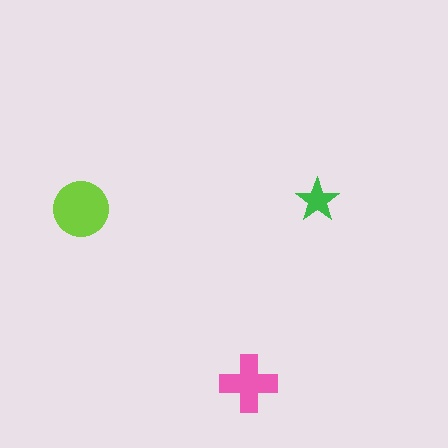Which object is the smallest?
The green star.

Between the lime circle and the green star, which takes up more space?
The lime circle.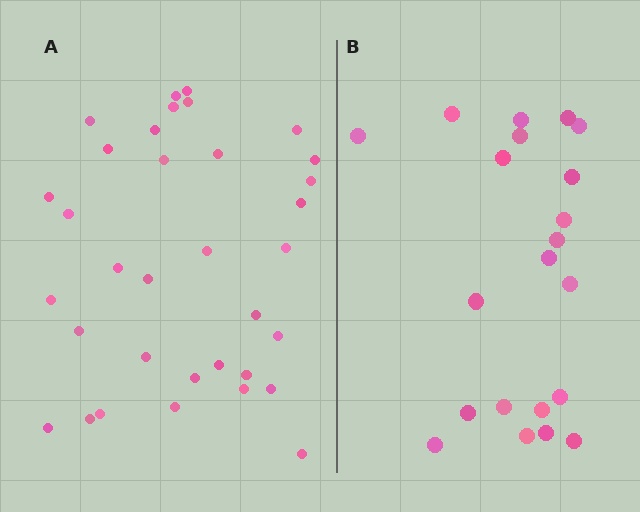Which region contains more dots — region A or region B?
Region A (the left region) has more dots.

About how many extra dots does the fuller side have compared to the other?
Region A has approximately 15 more dots than region B.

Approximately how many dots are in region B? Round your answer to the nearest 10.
About 20 dots. (The exact count is 21, which rounds to 20.)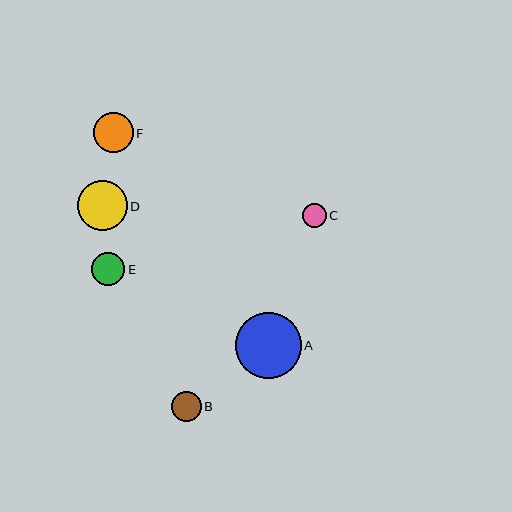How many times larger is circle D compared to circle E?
Circle D is approximately 1.5 times the size of circle E.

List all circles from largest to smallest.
From largest to smallest: A, D, F, E, B, C.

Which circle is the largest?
Circle A is the largest with a size of approximately 65 pixels.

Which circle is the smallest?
Circle C is the smallest with a size of approximately 23 pixels.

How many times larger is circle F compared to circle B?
Circle F is approximately 1.3 times the size of circle B.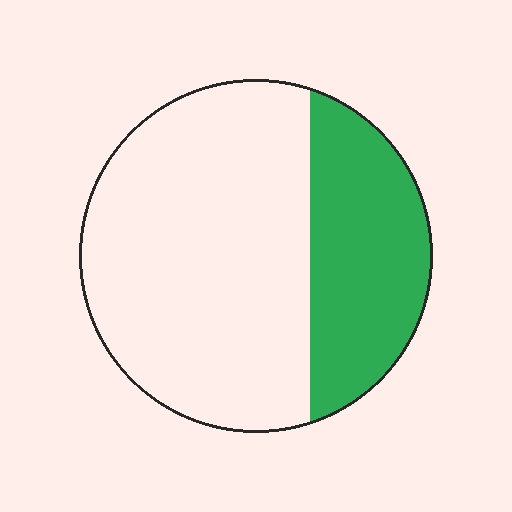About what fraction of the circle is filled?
About one third (1/3).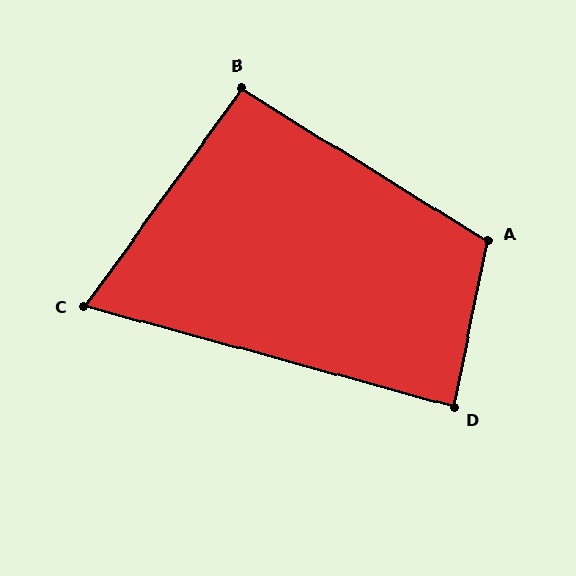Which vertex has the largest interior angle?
A, at approximately 111 degrees.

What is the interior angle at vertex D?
Approximately 86 degrees (approximately right).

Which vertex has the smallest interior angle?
C, at approximately 69 degrees.